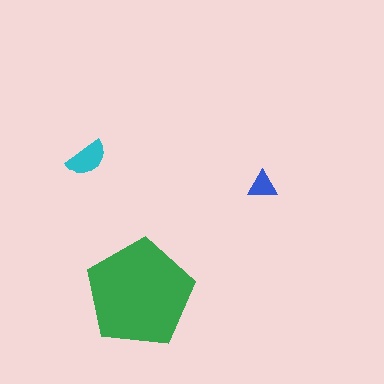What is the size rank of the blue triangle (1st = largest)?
3rd.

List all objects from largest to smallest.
The green pentagon, the cyan semicircle, the blue triangle.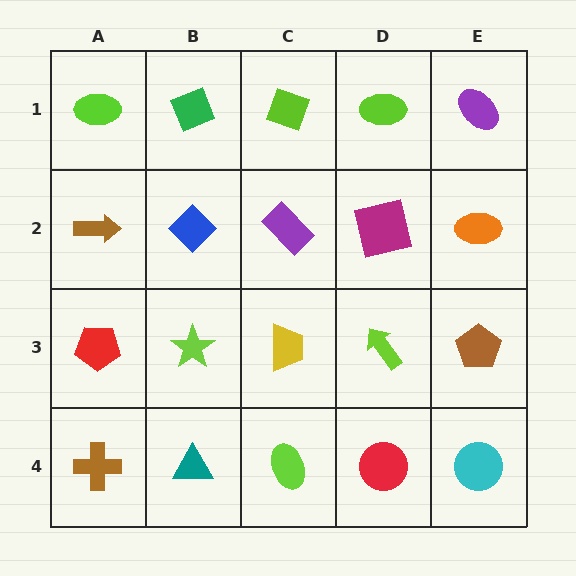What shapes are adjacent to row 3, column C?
A purple rectangle (row 2, column C), a lime ellipse (row 4, column C), a lime star (row 3, column B), a lime arrow (row 3, column D).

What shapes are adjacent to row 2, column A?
A lime ellipse (row 1, column A), a red pentagon (row 3, column A), a blue diamond (row 2, column B).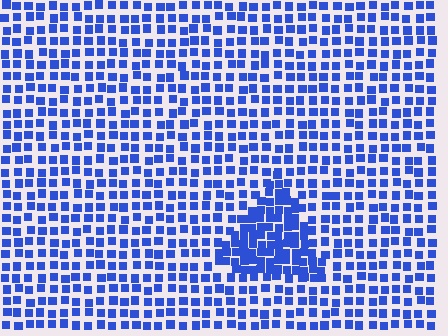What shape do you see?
I see a triangle.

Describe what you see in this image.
The image contains small blue elements arranged at two different densities. A triangle-shaped region is visible where the elements are more densely packed than the surrounding area.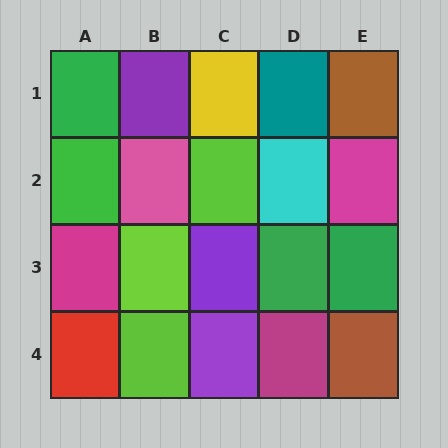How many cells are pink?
1 cell is pink.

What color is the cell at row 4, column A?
Red.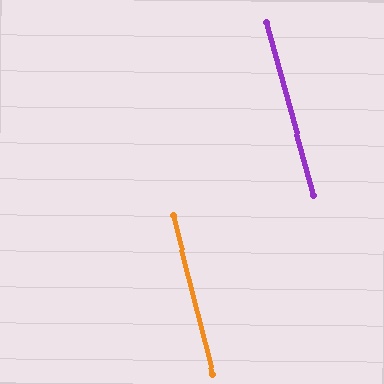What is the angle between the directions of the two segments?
Approximately 1 degree.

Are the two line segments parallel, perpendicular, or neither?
Parallel — their directions differ by only 1.2°.